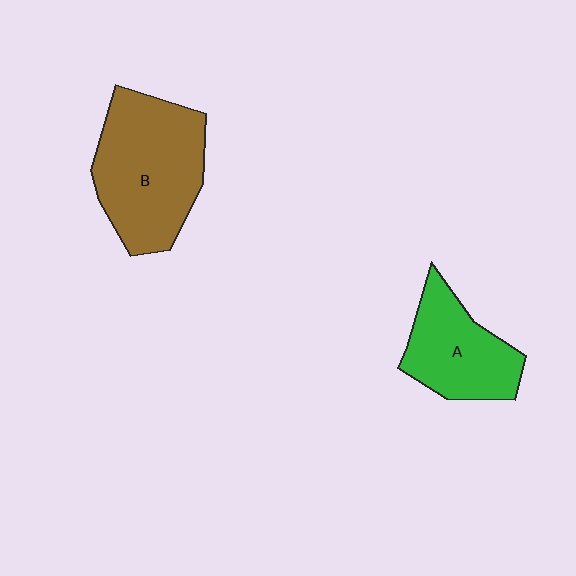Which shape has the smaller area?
Shape A (green).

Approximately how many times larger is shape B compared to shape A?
Approximately 1.5 times.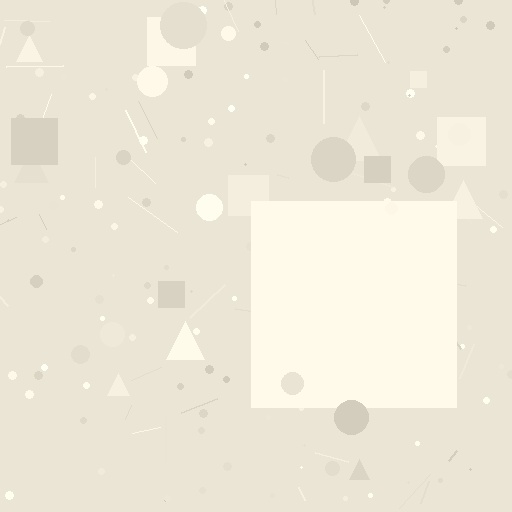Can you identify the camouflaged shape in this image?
The camouflaged shape is a square.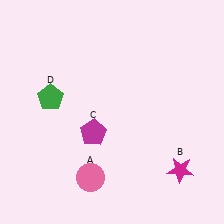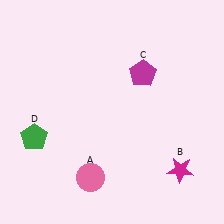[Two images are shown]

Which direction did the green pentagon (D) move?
The green pentagon (D) moved down.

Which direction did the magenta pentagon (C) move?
The magenta pentagon (C) moved up.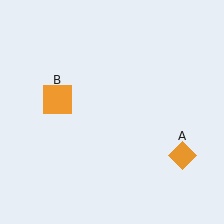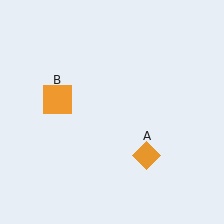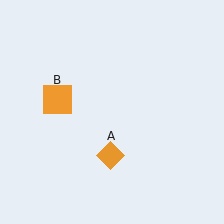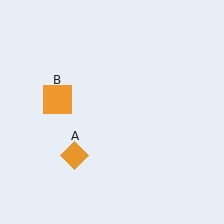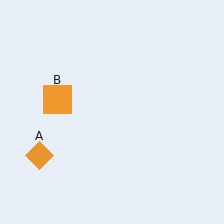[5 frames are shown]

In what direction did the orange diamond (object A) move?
The orange diamond (object A) moved left.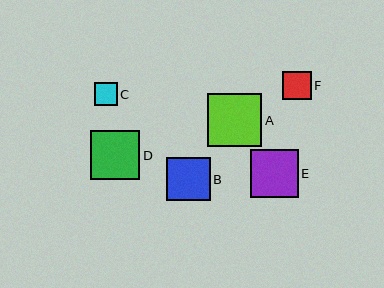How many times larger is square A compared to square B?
Square A is approximately 1.2 times the size of square B.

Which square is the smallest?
Square C is the smallest with a size of approximately 23 pixels.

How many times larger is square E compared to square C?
Square E is approximately 2.1 times the size of square C.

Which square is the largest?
Square A is the largest with a size of approximately 54 pixels.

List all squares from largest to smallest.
From largest to smallest: A, D, E, B, F, C.